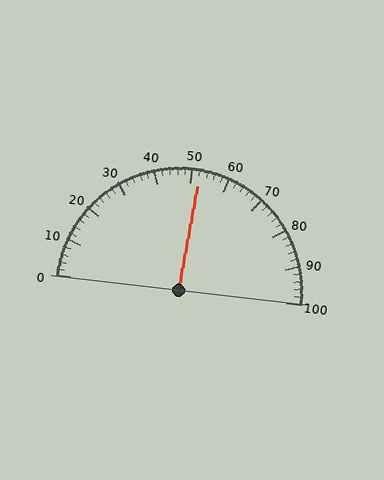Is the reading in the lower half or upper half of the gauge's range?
The reading is in the upper half of the range (0 to 100).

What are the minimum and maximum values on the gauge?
The gauge ranges from 0 to 100.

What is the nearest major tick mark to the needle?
The nearest major tick mark is 50.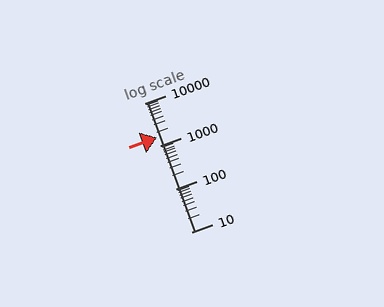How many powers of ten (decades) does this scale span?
The scale spans 3 decades, from 10 to 10000.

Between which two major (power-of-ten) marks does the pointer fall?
The pointer is between 1000 and 10000.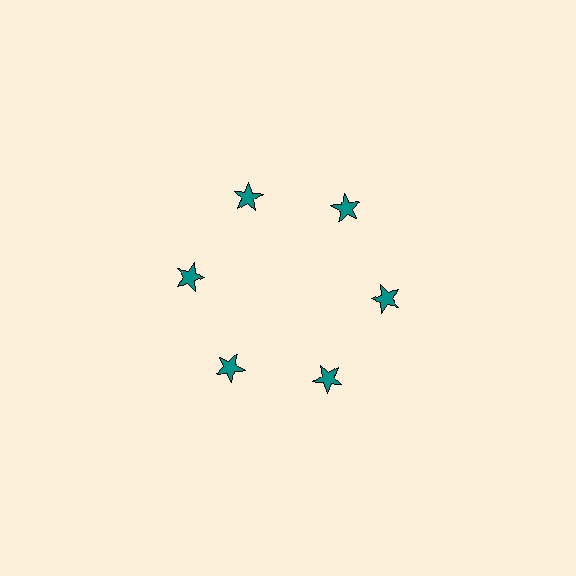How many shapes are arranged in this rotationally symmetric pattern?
There are 6 shapes, arranged in 6 groups of 1.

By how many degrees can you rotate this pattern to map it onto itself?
The pattern maps onto itself every 60 degrees of rotation.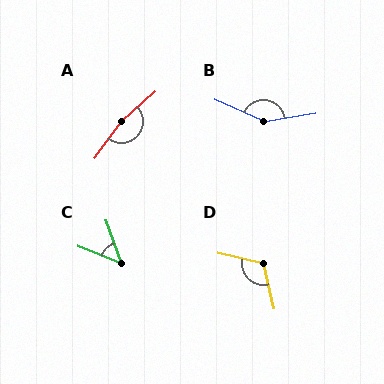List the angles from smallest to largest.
C (49°), D (116°), B (148°), A (168°).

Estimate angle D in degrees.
Approximately 116 degrees.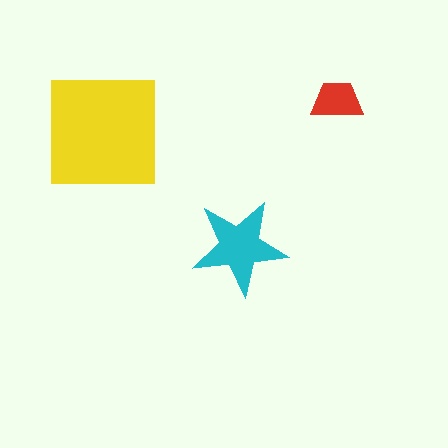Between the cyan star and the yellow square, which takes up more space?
The yellow square.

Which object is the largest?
The yellow square.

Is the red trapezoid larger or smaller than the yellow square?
Smaller.